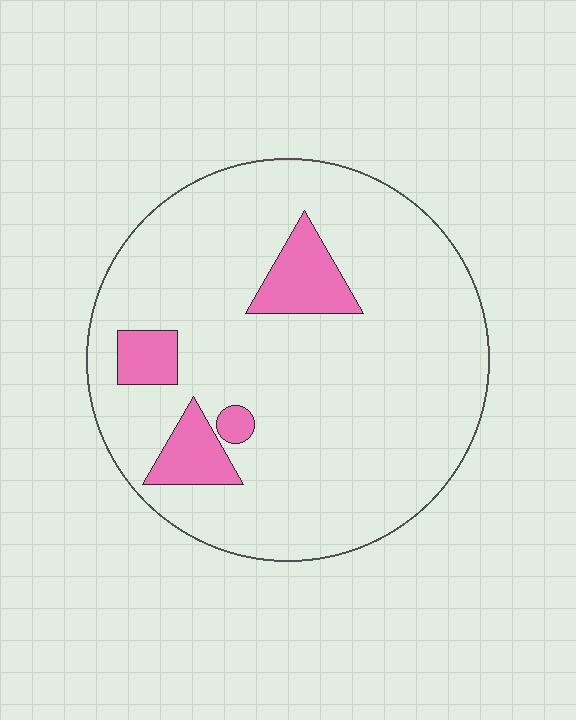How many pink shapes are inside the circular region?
4.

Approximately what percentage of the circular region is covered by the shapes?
Approximately 10%.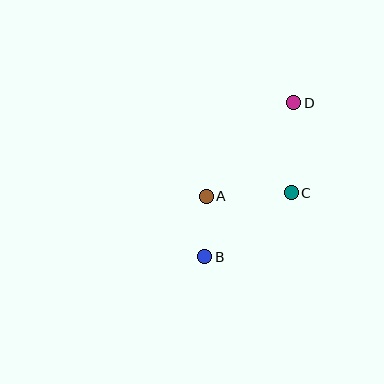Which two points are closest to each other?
Points A and B are closest to each other.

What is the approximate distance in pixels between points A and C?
The distance between A and C is approximately 85 pixels.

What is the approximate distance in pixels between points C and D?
The distance between C and D is approximately 90 pixels.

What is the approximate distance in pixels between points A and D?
The distance between A and D is approximately 128 pixels.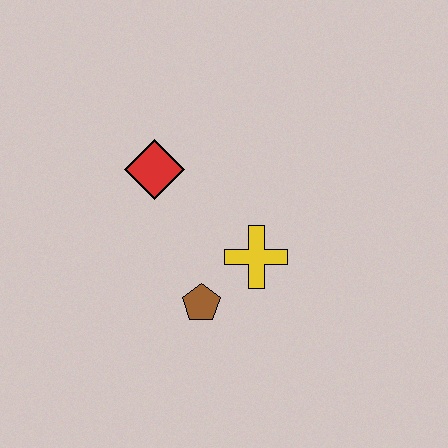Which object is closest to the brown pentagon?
The yellow cross is closest to the brown pentagon.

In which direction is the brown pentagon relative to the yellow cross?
The brown pentagon is to the left of the yellow cross.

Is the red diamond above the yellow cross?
Yes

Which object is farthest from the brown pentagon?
The red diamond is farthest from the brown pentagon.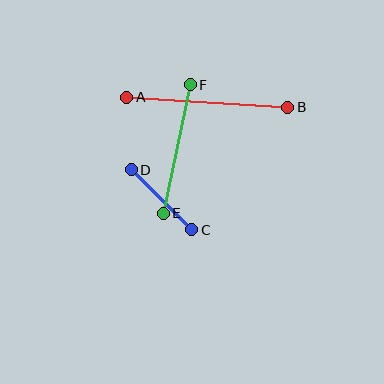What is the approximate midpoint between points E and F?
The midpoint is at approximately (177, 149) pixels.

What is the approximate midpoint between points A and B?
The midpoint is at approximately (207, 102) pixels.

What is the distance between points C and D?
The distance is approximately 85 pixels.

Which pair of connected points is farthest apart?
Points A and B are farthest apart.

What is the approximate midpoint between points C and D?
The midpoint is at approximately (161, 200) pixels.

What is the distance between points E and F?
The distance is approximately 131 pixels.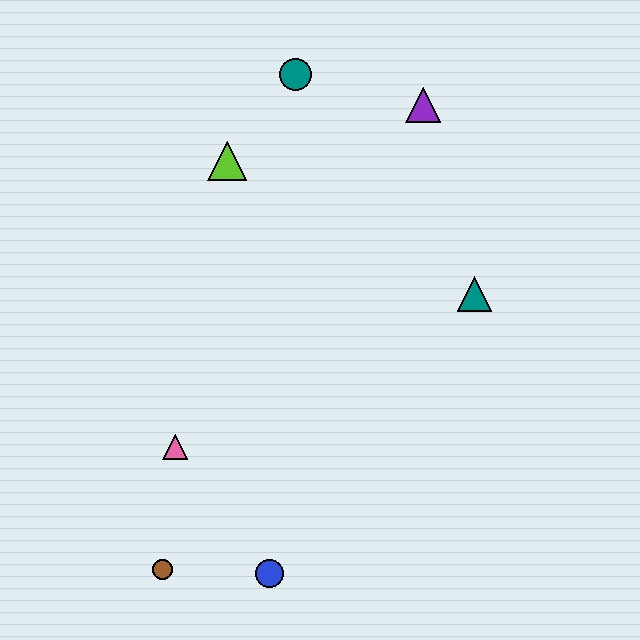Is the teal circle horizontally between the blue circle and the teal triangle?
Yes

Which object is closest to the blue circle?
The brown circle is closest to the blue circle.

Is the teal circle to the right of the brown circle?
Yes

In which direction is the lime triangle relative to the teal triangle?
The lime triangle is to the left of the teal triangle.